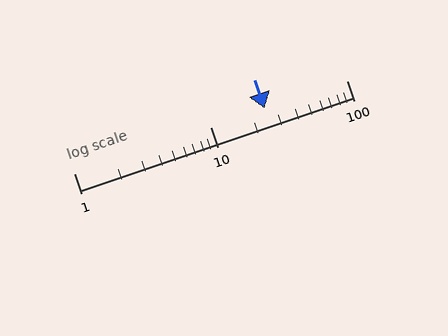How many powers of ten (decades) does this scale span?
The scale spans 2 decades, from 1 to 100.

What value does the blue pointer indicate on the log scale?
The pointer indicates approximately 25.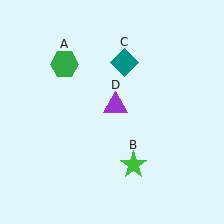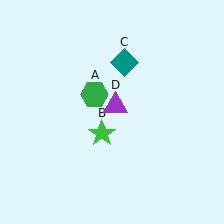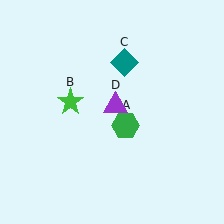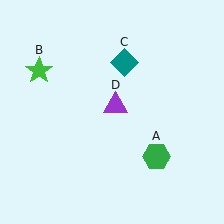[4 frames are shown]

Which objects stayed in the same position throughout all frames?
Teal diamond (object C) and purple triangle (object D) remained stationary.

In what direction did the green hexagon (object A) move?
The green hexagon (object A) moved down and to the right.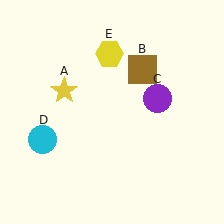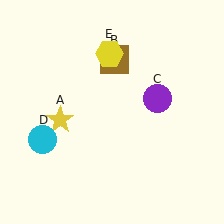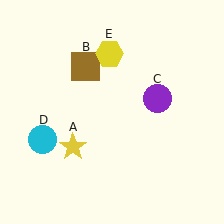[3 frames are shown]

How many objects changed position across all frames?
2 objects changed position: yellow star (object A), brown square (object B).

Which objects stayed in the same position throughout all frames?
Purple circle (object C) and cyan circle (object D) and yellow hexagon (object E) remained stationary.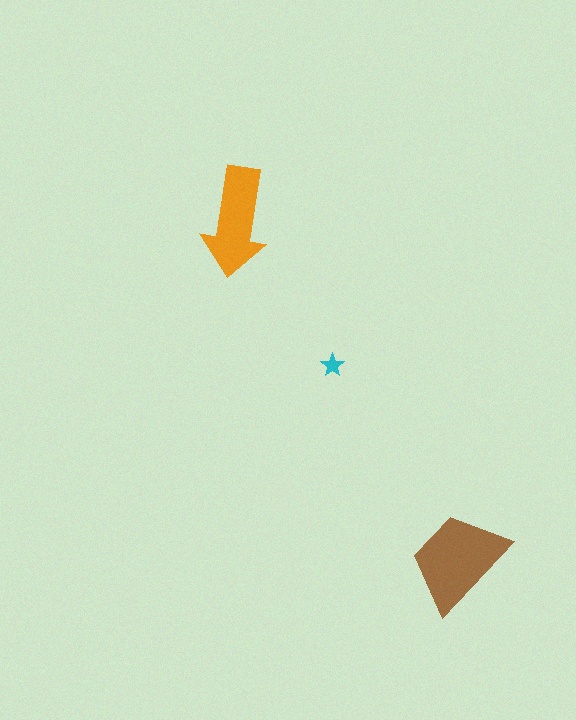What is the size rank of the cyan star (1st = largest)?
3rd.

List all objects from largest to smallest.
The brown trapezoid, the orange arrow, the cyan star.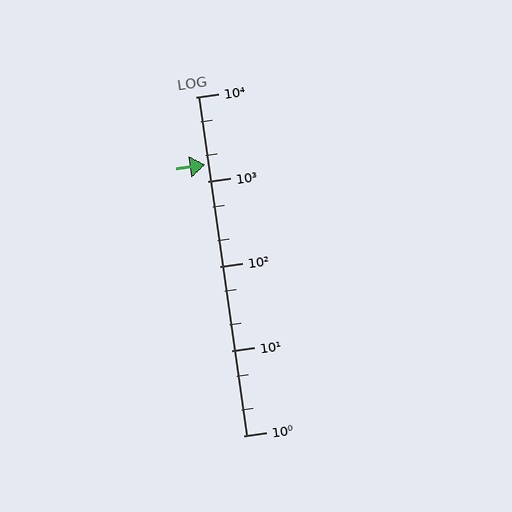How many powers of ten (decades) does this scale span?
The scale spans 4 decades, from 1 to 10000.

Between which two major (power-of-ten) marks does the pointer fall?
The pointer is between 1000 and 10000.